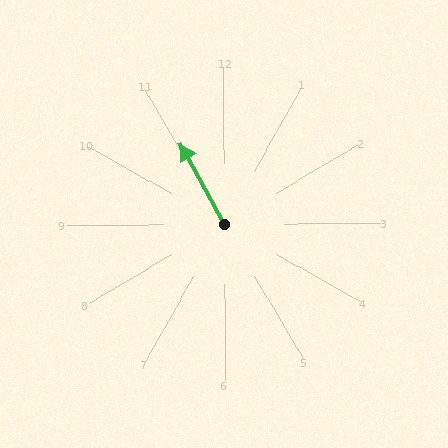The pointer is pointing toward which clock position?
Roughly 11 o'clock.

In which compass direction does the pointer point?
Northwest.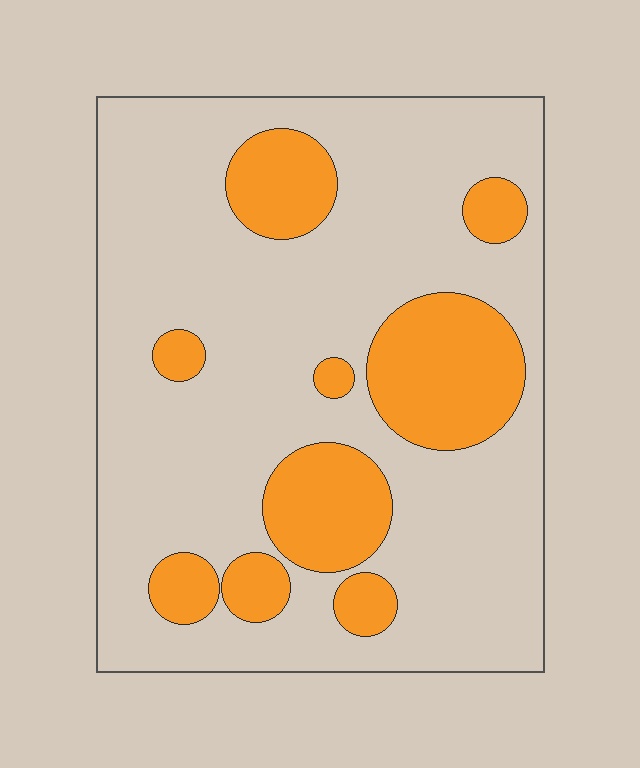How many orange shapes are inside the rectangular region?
9.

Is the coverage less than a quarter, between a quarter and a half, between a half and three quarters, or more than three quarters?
Less than a quarter.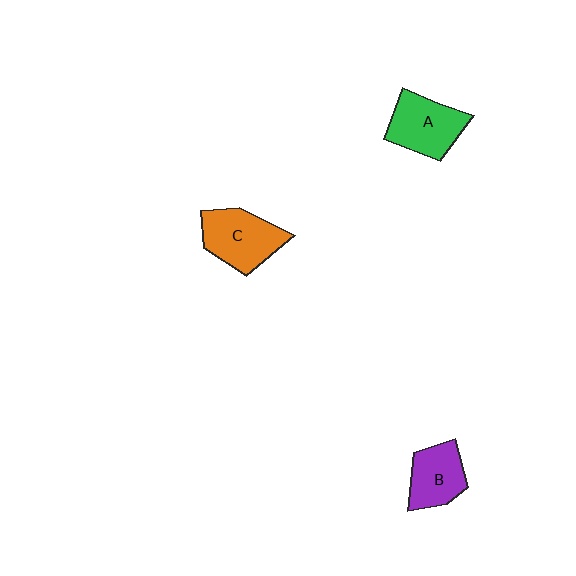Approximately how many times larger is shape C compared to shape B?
Approximately 1.3 times.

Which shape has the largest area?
Shape C (orange).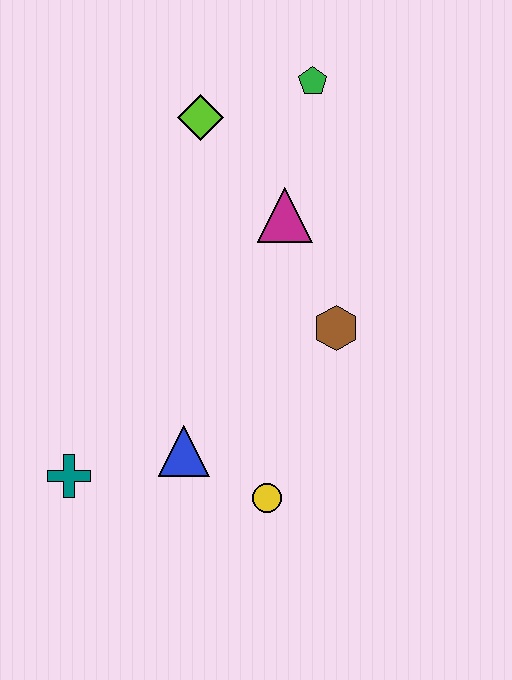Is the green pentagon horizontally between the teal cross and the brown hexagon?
Yes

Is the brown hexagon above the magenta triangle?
No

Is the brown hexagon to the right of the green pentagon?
Yes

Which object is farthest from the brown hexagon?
The teal cross is farthest from the brown hexagon.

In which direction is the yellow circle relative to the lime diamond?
The yellow circle is below the lime diamond.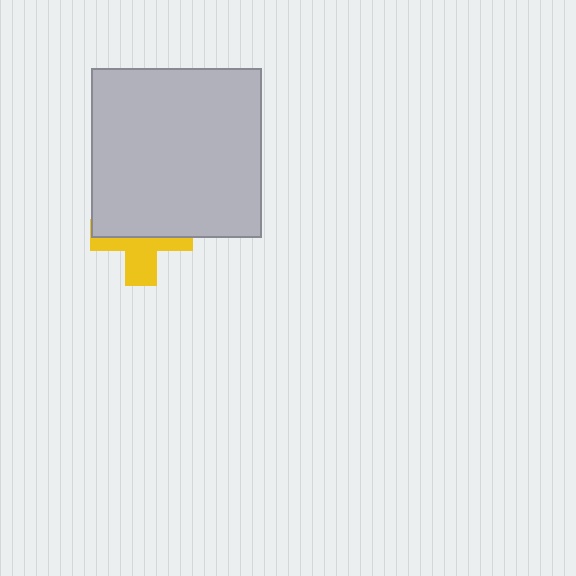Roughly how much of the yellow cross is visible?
About half of it is visible (roughly 46%).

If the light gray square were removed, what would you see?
You would see the complete yellow cross.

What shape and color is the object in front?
The object in front is a light gray square.